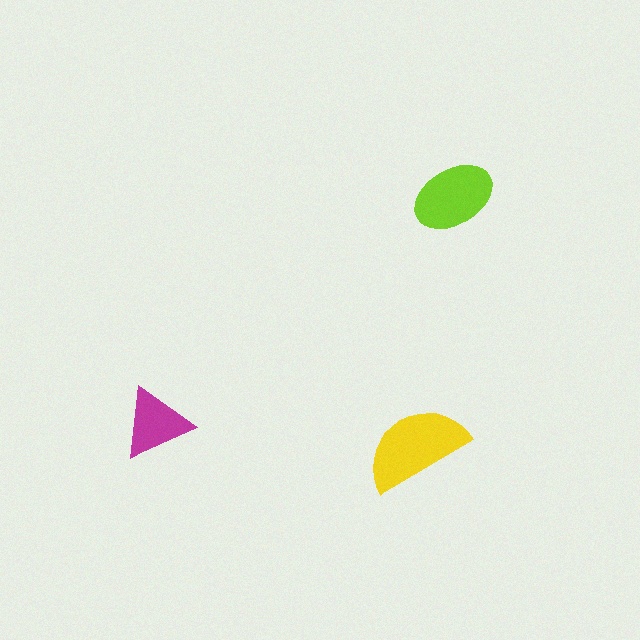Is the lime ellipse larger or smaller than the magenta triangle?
Larger.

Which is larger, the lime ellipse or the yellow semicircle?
The yellow semicircle.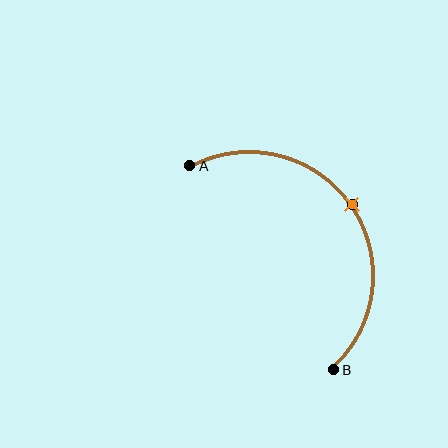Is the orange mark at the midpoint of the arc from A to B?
Yes. The orange mark lies on the arc at equal arc-length from both A and B — it is the arc midpoint.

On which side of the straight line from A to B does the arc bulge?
The arc bulges above and to the right of the straight line connecting A and B.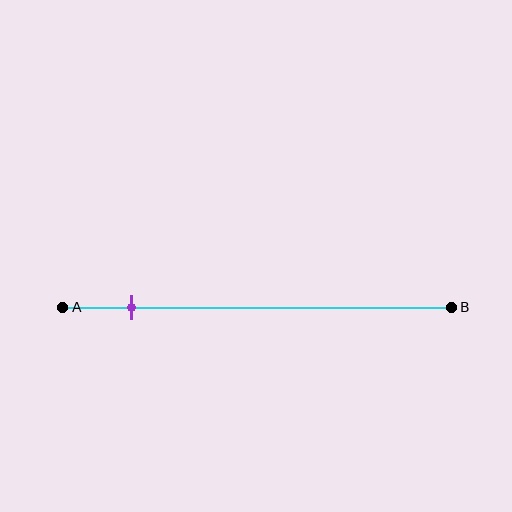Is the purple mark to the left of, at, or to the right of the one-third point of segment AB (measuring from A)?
The purple mark is to the left of the one-third point of segment AB.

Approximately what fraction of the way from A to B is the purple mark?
The purple mark is approximately 20% of the way from A to B.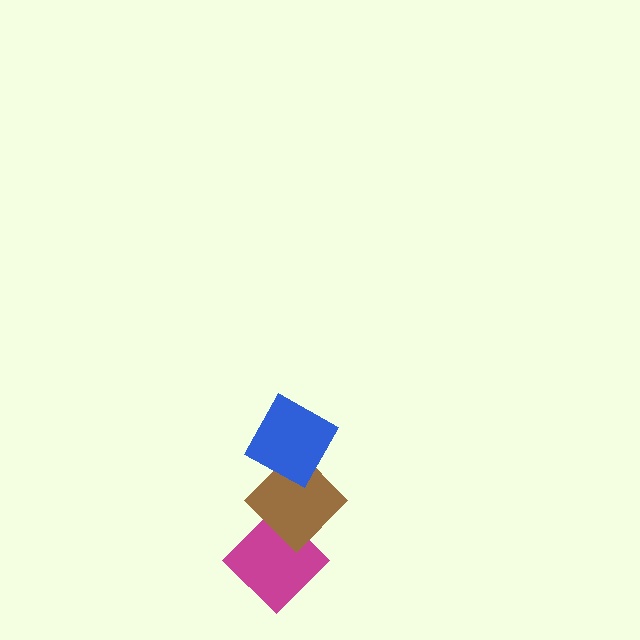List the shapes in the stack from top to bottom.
From top to bottom: the blue diamond, the brown diamond, the magenta diamond.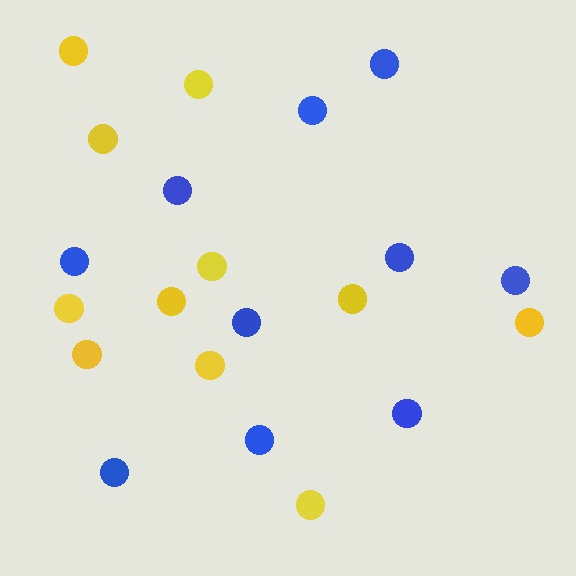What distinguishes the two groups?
There are 2 groups: one group of blue circles (10) and one group of yellow circles (11).